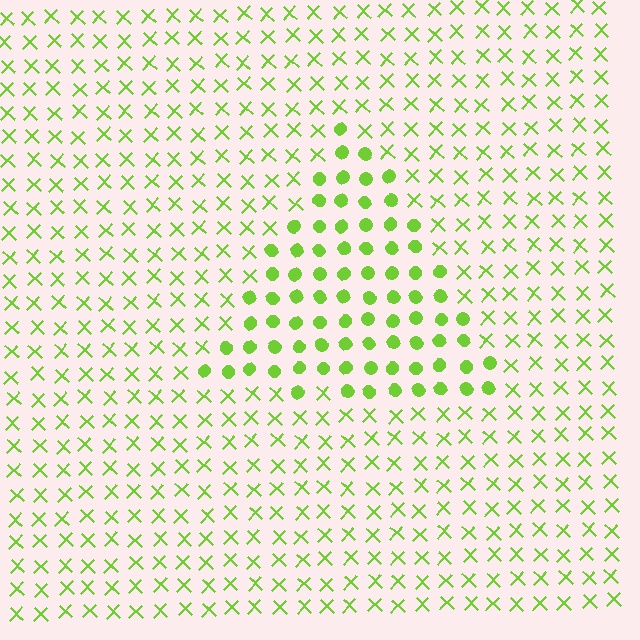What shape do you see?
I see a triangle.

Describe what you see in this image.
The image is filled with small lime elements arranged in a uniform grid. A triangle-shaped region contains circles, while the surrounding area contains X marks. The boundary is defined purely by the change in element shape.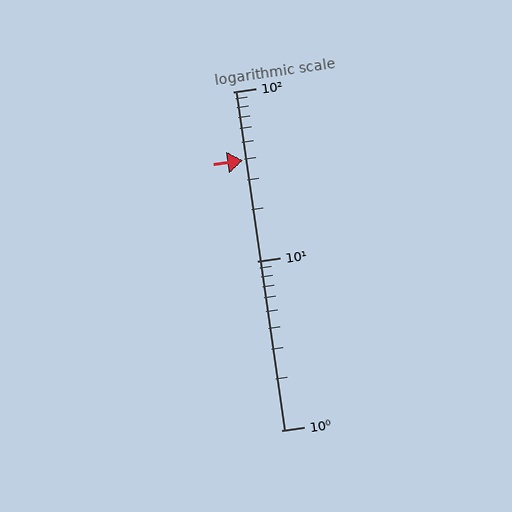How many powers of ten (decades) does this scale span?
The scale spans 2 decades, from 1 to 100.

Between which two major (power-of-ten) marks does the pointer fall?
The pointer is between 10 and 100.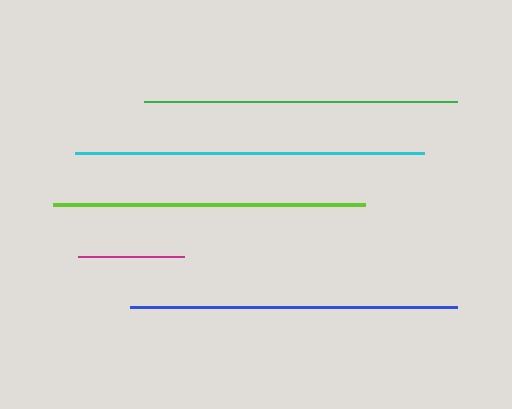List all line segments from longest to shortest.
From longest to shortest: cyan, blue, green, lime, magenta.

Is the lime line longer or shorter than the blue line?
The blue line is longer than the lime line.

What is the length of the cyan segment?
The cyan segment is approximately 350 pixels long.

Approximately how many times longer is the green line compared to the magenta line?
The green line is approximately 3.0 times the length of the magenta line.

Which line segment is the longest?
The cyan line is the longest at approximately 350 pixels.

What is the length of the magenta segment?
The magenta segment is approximately 105 pixels long.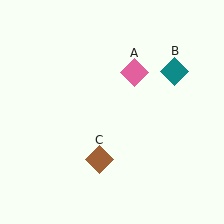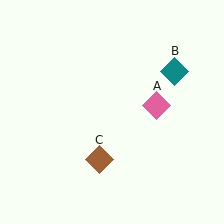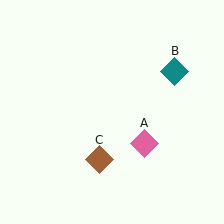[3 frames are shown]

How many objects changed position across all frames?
1 object changed position: pink diamond (object A).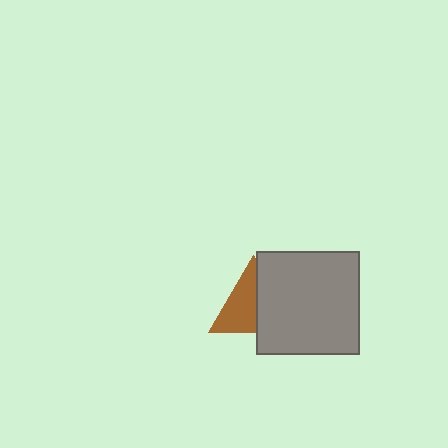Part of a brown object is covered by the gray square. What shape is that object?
It is a triangle.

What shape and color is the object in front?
The object in front is a gray square.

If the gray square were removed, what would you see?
You would see the complete brown triangle.